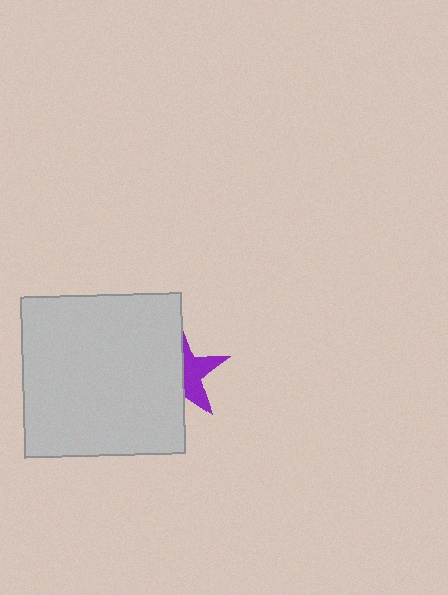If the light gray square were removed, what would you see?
You would see the complete purple star.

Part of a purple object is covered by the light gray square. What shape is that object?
It is a star.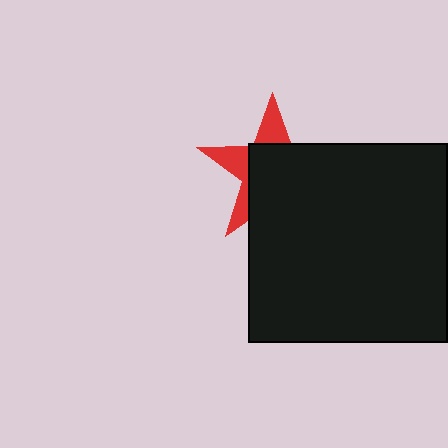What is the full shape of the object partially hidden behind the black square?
The partially hidden object is a red star.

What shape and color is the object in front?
The object in front is a black square.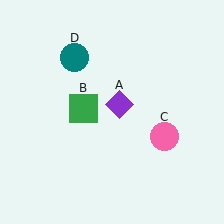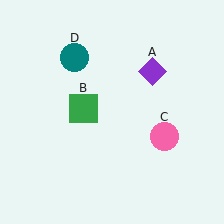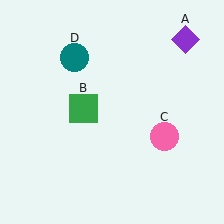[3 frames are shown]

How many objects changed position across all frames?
1 object changed position: purple diamond (object A).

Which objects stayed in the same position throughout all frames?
Green square (object B) and pink circle (object C) and teal circle (object D) remained stationary.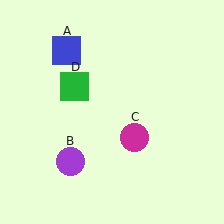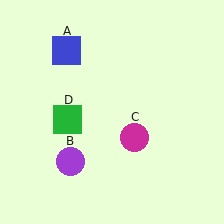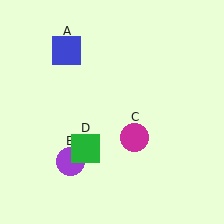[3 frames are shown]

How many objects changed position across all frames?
1 object changed position: green square (object D).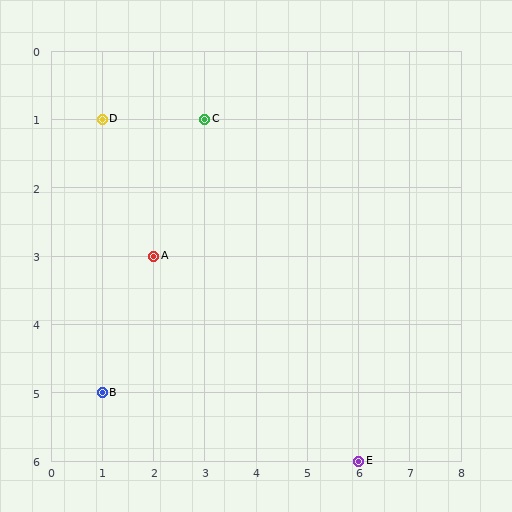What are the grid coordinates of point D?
Point D is at grid coordinates (1, 1).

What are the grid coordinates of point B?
Point B is at grid coordinates (1, 5).